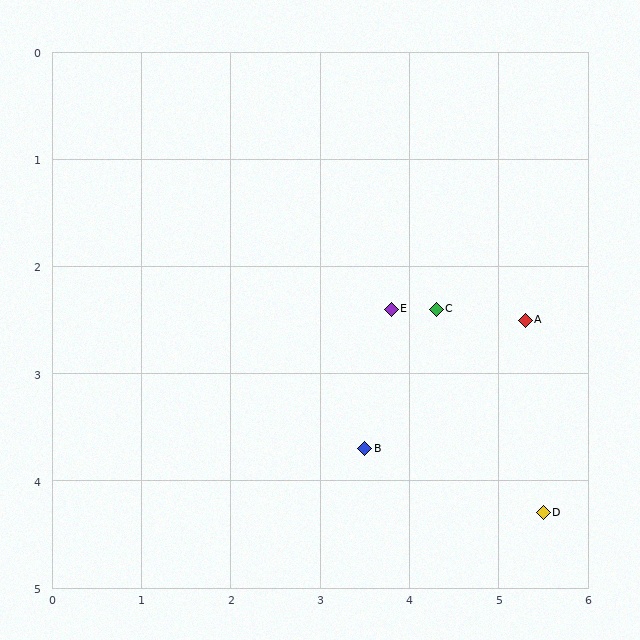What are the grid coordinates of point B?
Point B is at approximately (3.5, 3.7).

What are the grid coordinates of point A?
Point A is at approximately (5.3, 2.5).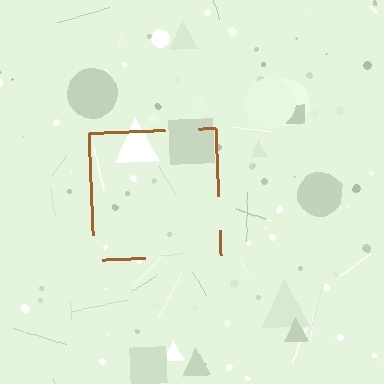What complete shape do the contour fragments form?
The contour fragments form a square.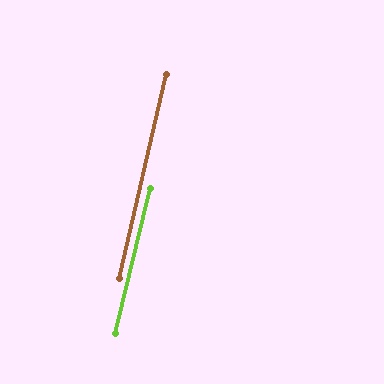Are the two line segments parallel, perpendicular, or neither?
Parallel — their directions differ by only 0.7°.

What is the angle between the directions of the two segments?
Approximately 1 degree.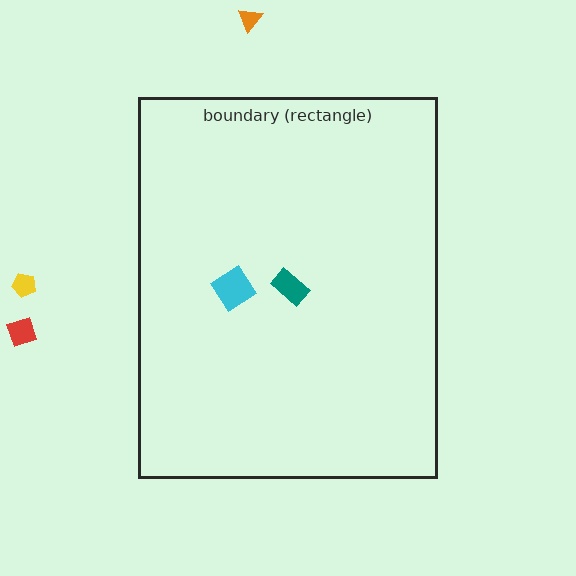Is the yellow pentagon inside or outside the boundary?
Outside.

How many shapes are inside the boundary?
2 inside, 3 outside.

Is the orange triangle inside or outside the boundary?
Outside.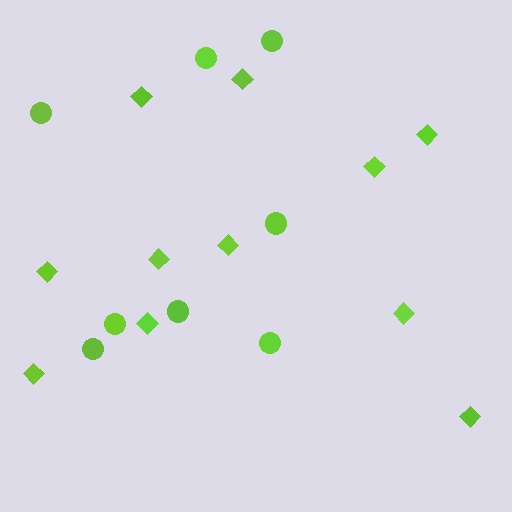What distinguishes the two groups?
There are 2 groups: one group of diamonds (11) and one group of circles (8).